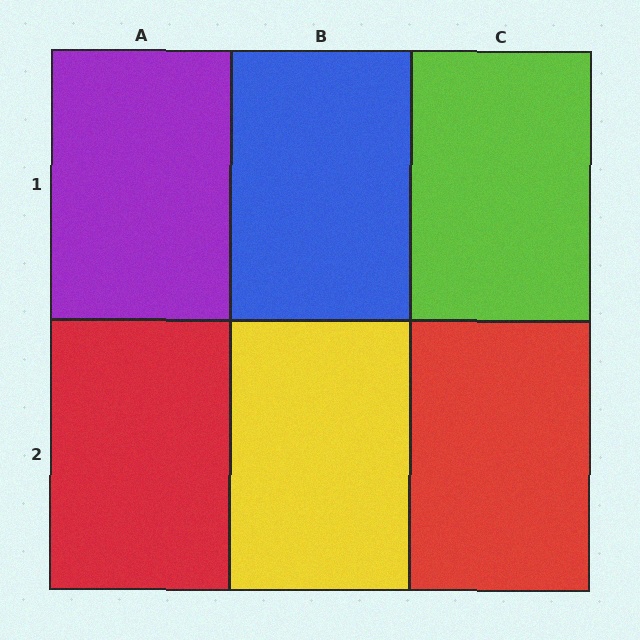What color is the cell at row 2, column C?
Red.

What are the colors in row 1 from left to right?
Purple, blue, lime.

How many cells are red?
2 cells are red.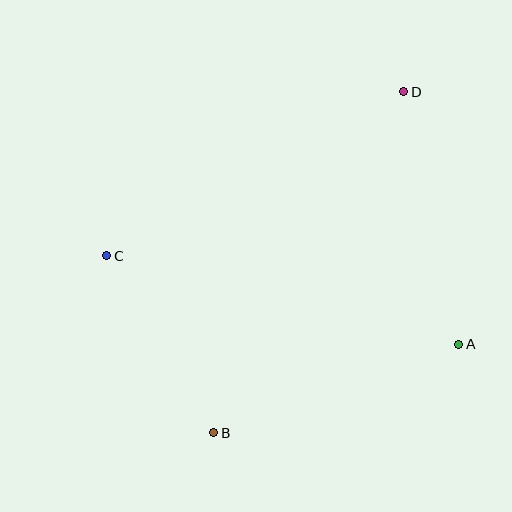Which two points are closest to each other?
Points B and C are closest to each other.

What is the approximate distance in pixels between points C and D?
The distance between C and D is approximately 339 pixels.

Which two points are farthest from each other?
Points B and D are farthest from each other.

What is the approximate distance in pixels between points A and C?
The distance between A and C is approximately 363 pixels.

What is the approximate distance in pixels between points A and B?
The distance between A and B is approximately 260 pixels.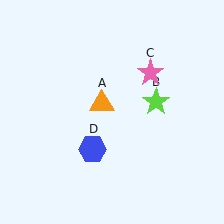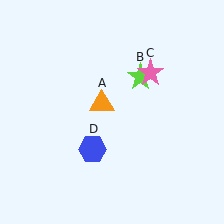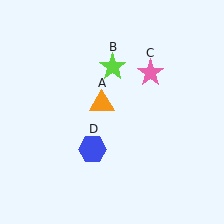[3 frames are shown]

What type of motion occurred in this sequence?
The lime star (object B) rotated counterclockwise around the center of the scene.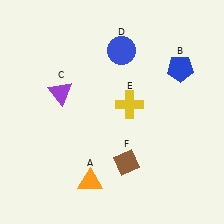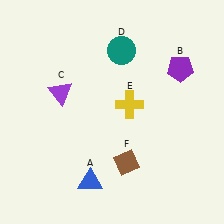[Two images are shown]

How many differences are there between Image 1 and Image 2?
There are 3 differences between the two images.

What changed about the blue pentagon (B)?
In Image 1, B is blue. In Image 2, it changed to purple.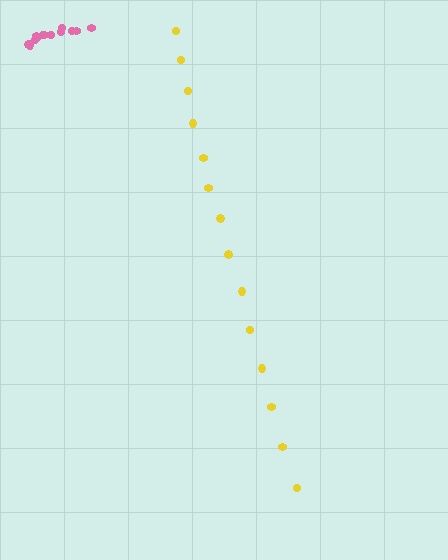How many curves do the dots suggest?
There are 2 distinct paths.